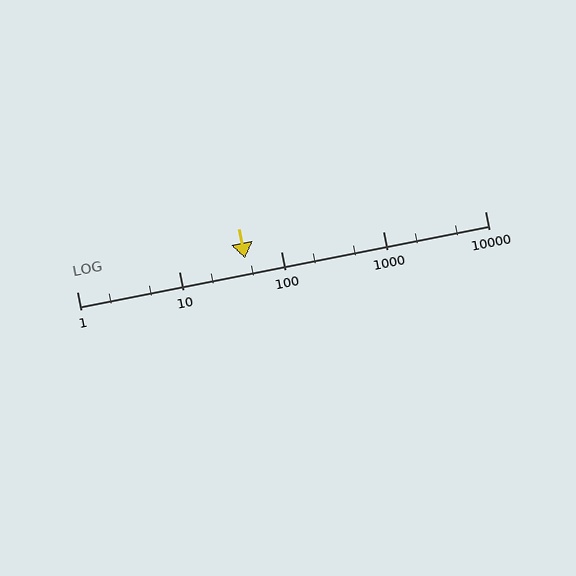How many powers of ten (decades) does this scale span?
The scale spans 4 decades, from 1 to 10000.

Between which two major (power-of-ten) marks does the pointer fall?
The pointer is between 10 and 100.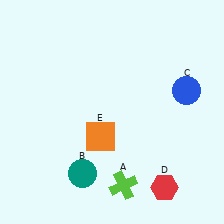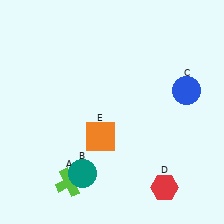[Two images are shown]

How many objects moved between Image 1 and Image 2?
1 object moved between the two images.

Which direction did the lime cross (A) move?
The lime cross (A) moved left.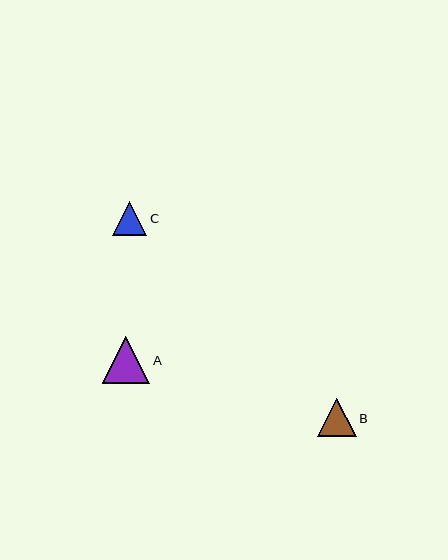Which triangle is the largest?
Triangle A is the largest with a size of approximately 47 pixels.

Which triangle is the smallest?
Triangle C is the smallest with a size of approximately 34 pixels.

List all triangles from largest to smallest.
From largest to smallest: A, B, C.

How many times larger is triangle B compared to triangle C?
Triangle B is approximately 1.1 times the size of triangle C.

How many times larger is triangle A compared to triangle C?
Triangle A is approximately 1.4 times the size of triangle C.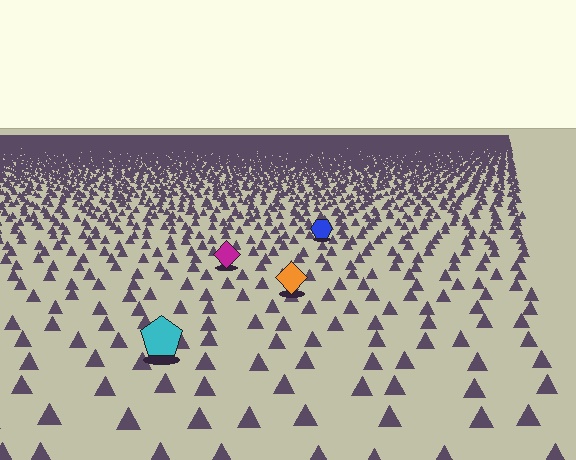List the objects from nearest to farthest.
From nearest to farthest: the cyan pentagon, the orange diamond, the magenta diamond, the blue hexagon.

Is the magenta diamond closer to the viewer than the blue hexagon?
Yes. The magenta diamond is closer — you can tell from the texture gradient: the ground texture is coarser near it.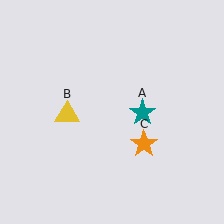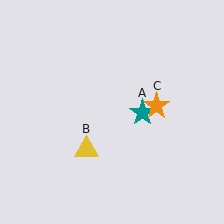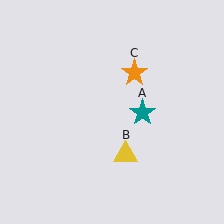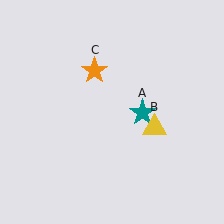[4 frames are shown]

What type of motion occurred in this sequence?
The yellow triangle (object B), orange star (object C) rotated counterclockwise around the center of the scene.